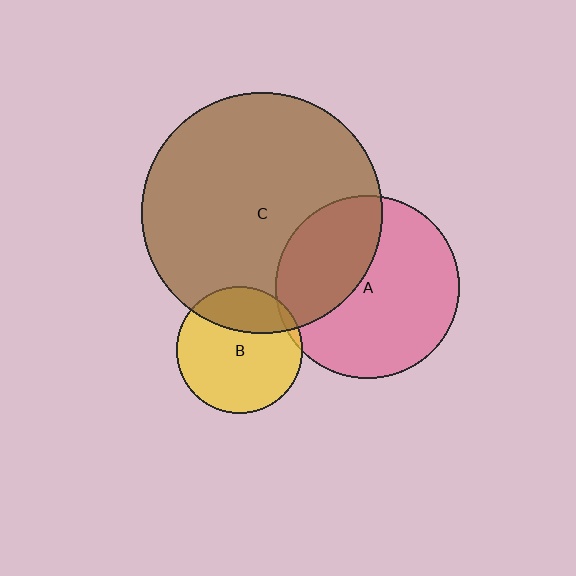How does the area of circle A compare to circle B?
Approximately 2.1 times.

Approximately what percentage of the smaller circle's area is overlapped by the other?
Approximately 5%.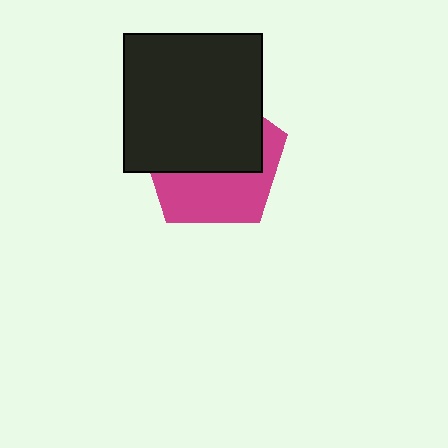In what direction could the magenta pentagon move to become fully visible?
The magenta pentagon could move down. That would shift it out from behind the black square entirely.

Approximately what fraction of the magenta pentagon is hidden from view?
Roughly 57% of the magenta pentagon is hidden behind the black square.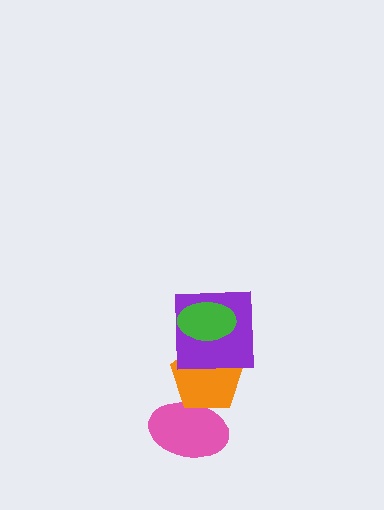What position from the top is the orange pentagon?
The orange pentagon is 3rd from the top.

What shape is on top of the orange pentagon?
The purple square is on top of the orange pentagon.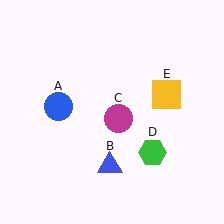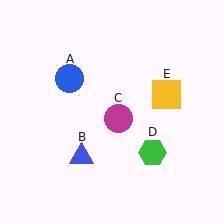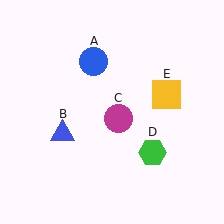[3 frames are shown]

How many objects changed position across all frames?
2 objects changed position: blue circle (object A), blue triangle (object B).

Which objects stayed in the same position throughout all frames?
Magenta circle (object C) and green hexagon (object D) and yellow square (object E) remained stationary.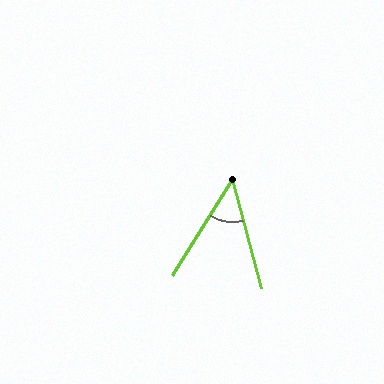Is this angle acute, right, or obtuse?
It is acute.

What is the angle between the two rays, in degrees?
Approximately 47 degrees.